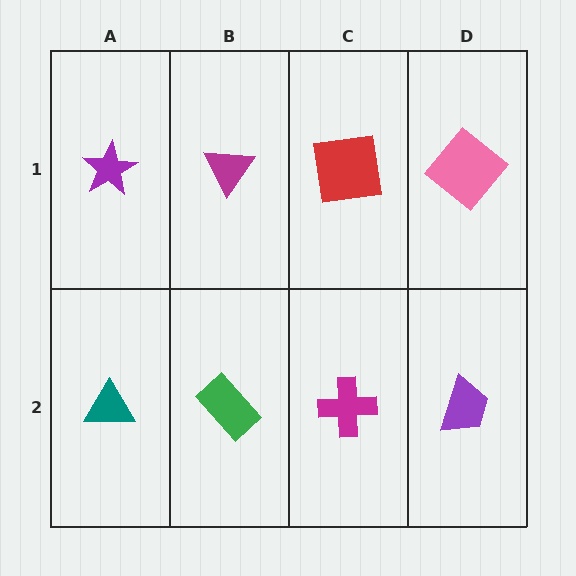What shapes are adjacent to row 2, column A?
A purple star (row 1, column A), a green rectangle (row 2, column B).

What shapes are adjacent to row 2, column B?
A magenta triangle (row 1, column B), a teal triangle (row 2, column A), a magenta cross (row 2, column C).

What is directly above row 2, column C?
A red square.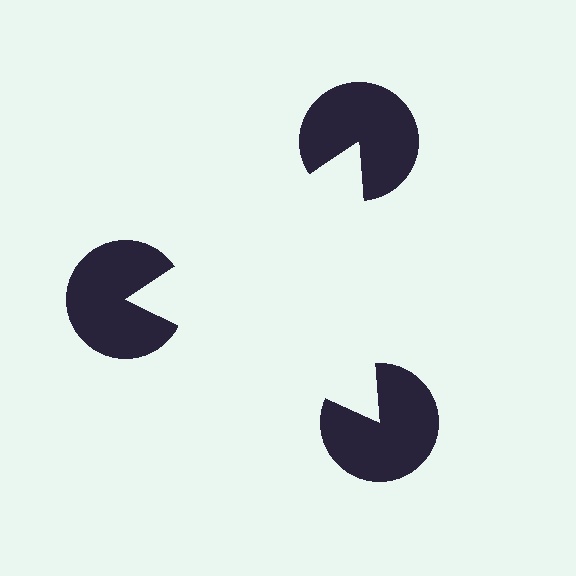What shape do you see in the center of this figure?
An illusory triangle — its edges are inferred from the aligned wedge cuts in the pac-man discs, not physically drawn.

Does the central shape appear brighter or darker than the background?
It typically appears slightly brighter than the background, even though no actual brightness change is drawn.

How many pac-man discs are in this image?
There are 3 — one at each vertex of the illusory triangle.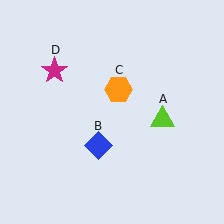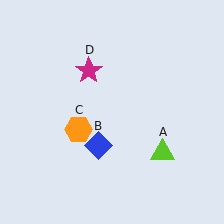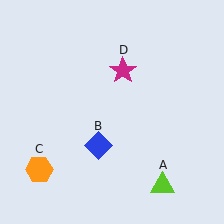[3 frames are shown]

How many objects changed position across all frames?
3 objects changed position: lime triangle (object A), orange hexagon (object C), magenta star (object D).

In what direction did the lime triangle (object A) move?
The lime triangle (object A) moved down.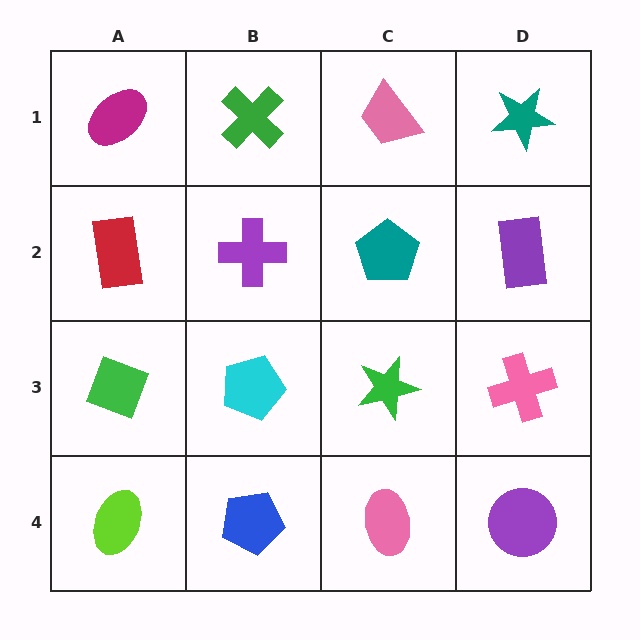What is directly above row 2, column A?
A magenta ellipse.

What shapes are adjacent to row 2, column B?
A green cross (row 1, column B), a cyan pentagon (row 3, column B), a red rectangle (row 2, column A), a teal pentagon (row 2, column C).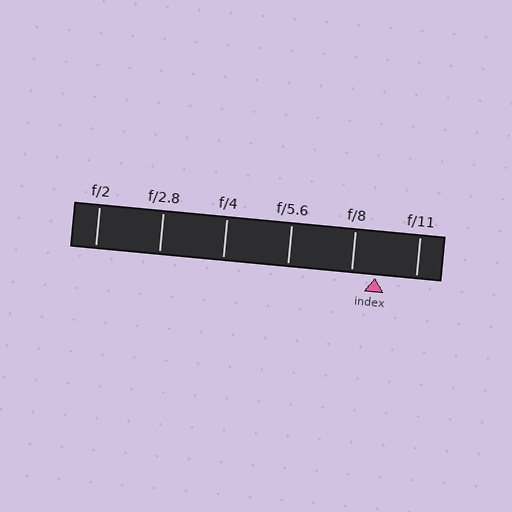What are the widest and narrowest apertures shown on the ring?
The widest aperture shown is f/2 and the narrowest is f/11.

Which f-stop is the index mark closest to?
The index mark is closest to f/8.